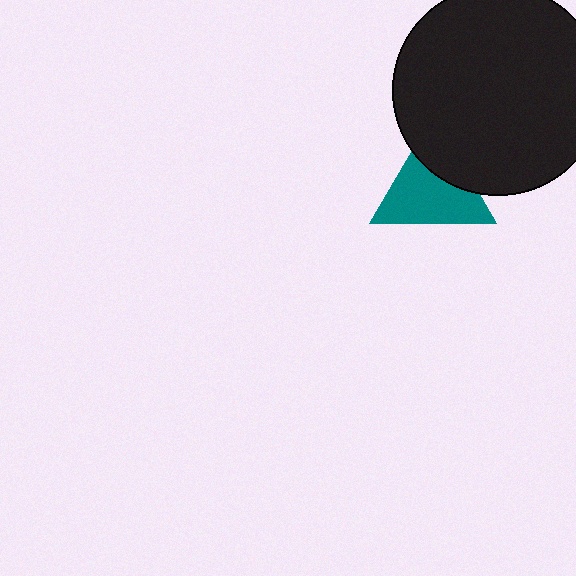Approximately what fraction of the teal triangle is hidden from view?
Roughly 31% of the teal triangle is hidden behind the black circle.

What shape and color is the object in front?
The object in front is a black circle.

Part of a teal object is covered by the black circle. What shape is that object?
It is a triangle.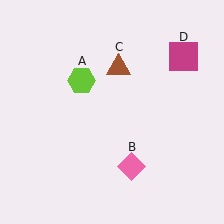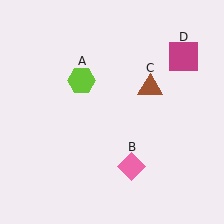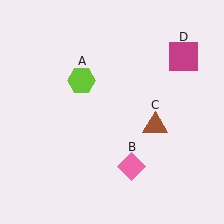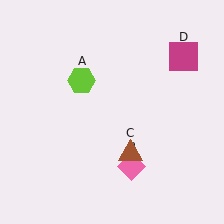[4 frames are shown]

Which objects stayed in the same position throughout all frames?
Lime hexagon (object A) and pink diamond (object B) and magenta square (object D) remained stationary.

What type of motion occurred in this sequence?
The brown triangle (object C) rotated clockwise around the center of the scene.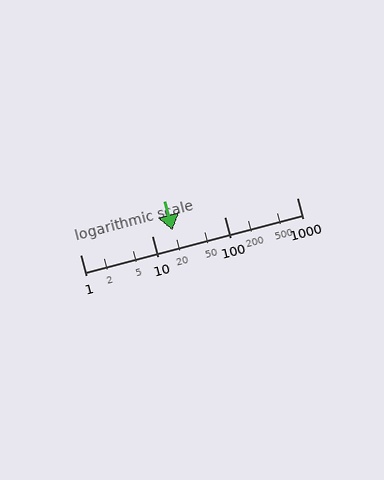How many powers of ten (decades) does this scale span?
The scale spans 3 decades, from 1 to 1000.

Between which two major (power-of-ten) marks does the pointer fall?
The pointer is between 10 and 100.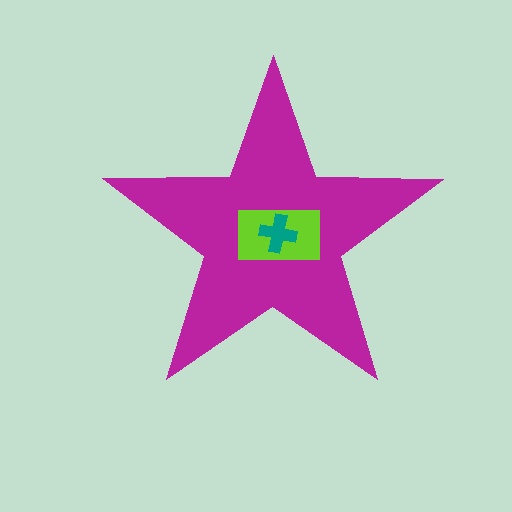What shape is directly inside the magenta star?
The lime rectangle.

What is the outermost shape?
The magenta star.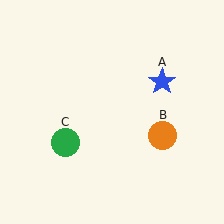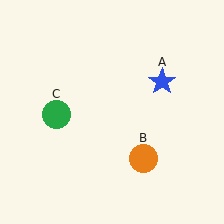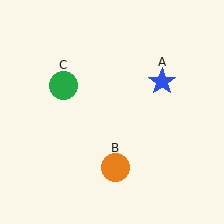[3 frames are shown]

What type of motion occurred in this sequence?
The orange circle (object B), green circle (object C) rotated clockwise around the center of the scene.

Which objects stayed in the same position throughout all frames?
Blue star (object A) remained stationary.